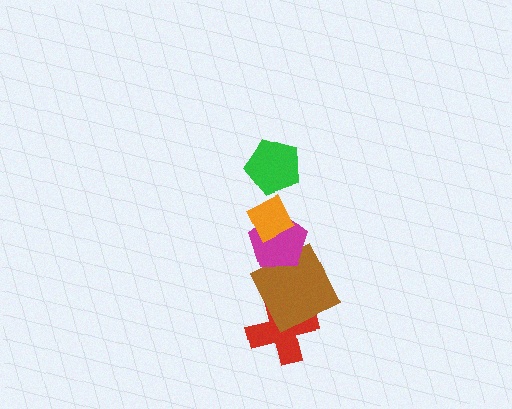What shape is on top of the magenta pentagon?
The orange diamond is on top of the magenta pentagon.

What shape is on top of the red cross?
The brown square is on top of the red cross.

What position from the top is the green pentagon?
The green pentagon is 1st from the top.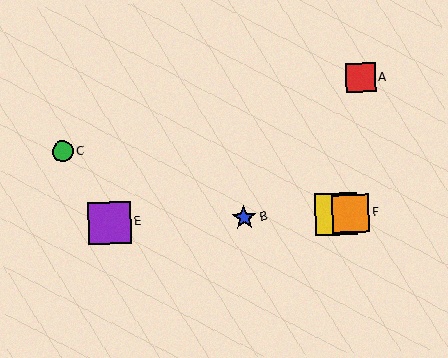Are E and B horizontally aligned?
Yes, both are at y≈223.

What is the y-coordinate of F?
Object F is at y≈214.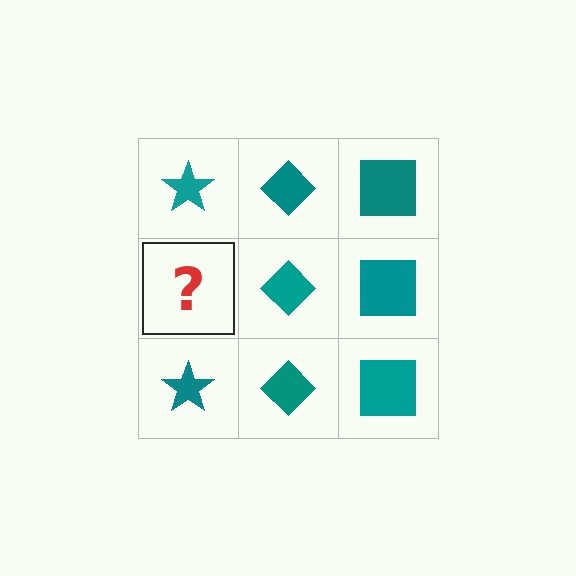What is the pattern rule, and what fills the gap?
The rule is that each column has a consistent shape. The gap should be filled with a teal star.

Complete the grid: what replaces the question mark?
The question mark should be replaced with a teal star.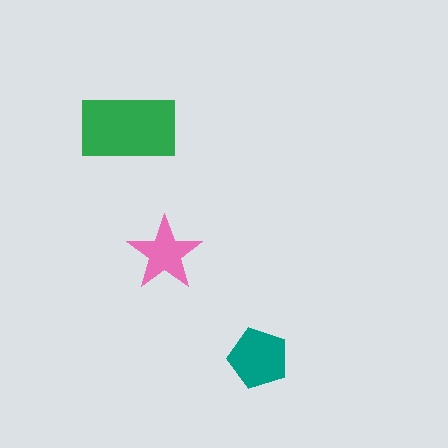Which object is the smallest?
The pink star.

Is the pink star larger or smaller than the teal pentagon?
Smaller.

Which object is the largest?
The green rectangle.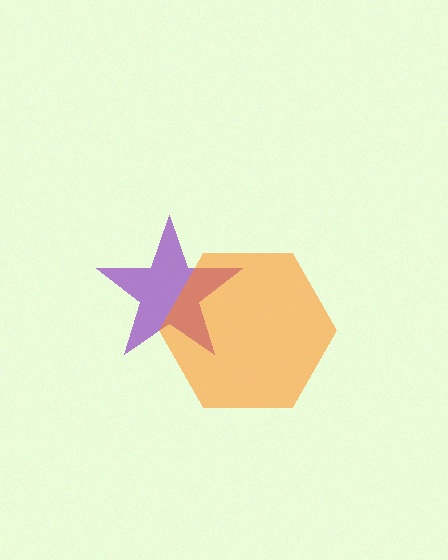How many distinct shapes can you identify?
There are 2 distinct shapes: a purple star, an orange hexagon.